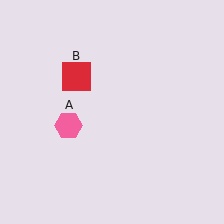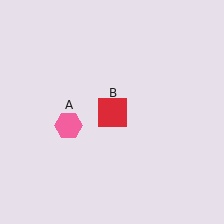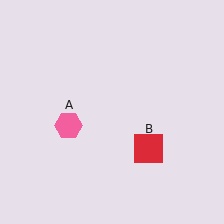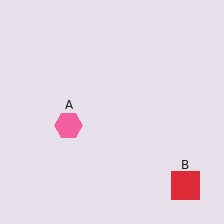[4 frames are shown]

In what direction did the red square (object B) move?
The red square (object B) moved down and to the right.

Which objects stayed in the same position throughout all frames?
Pink hexagon (object A) remained stationary.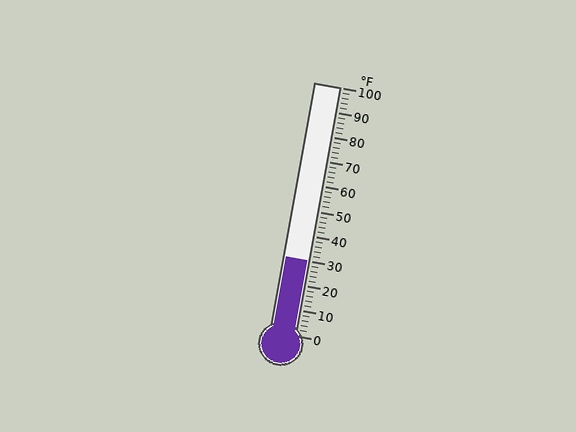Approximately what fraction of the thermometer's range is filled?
The thermometer is filled to approximately 30% of its range.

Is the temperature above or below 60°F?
The temperature is below 60°F.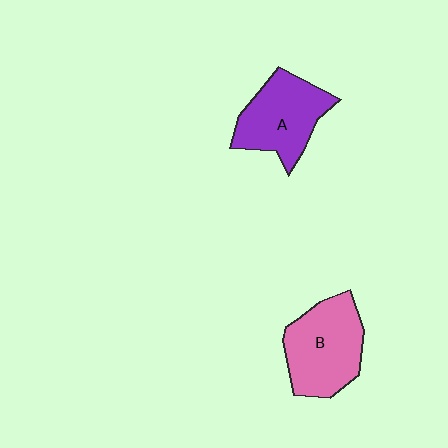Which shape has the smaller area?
Shape A (purple).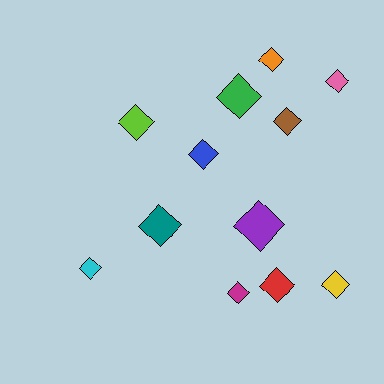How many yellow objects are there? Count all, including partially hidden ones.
There is 1 yellow object.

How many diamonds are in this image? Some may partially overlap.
There are 12 diamonds.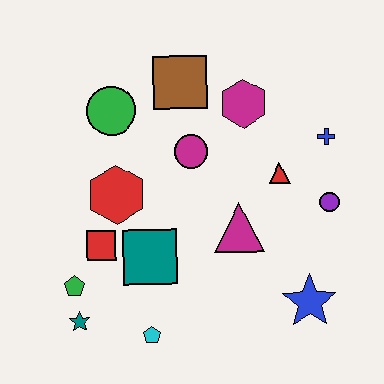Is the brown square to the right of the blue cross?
No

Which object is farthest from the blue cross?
The teal star is farthest from the blue cross.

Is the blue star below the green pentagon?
Yes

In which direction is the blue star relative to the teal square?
The blue star is to the right of the teal square.